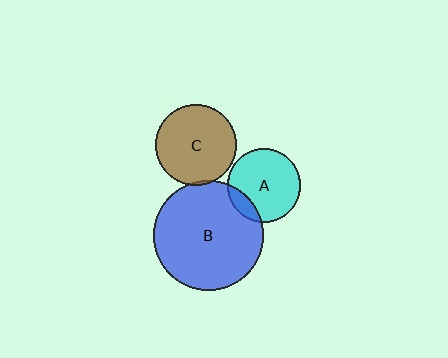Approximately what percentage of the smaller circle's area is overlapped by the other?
Approximately 5%.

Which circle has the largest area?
Circle B (blue).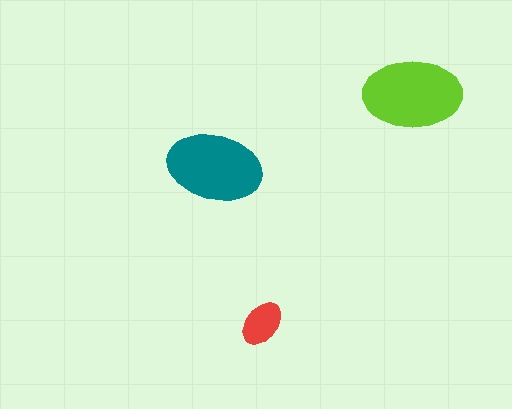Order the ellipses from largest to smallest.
the lime one, the teal one, the red one.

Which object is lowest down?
The red ellipse is bottommost.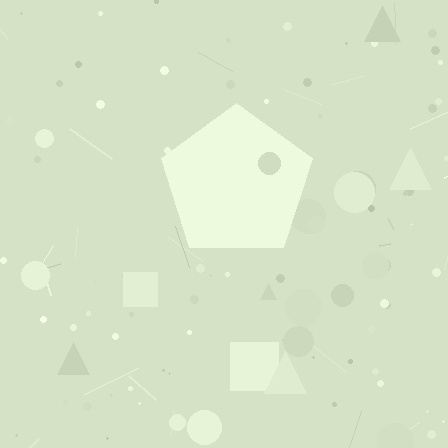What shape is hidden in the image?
A pentagon is hidden in the image.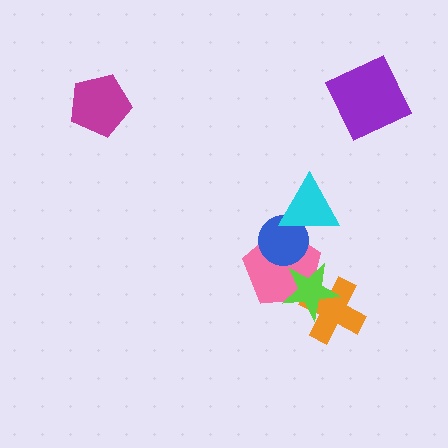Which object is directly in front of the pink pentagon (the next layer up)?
The blue circle is directly in front of the pink pentagon.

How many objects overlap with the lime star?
2 objects overlap with the lime star.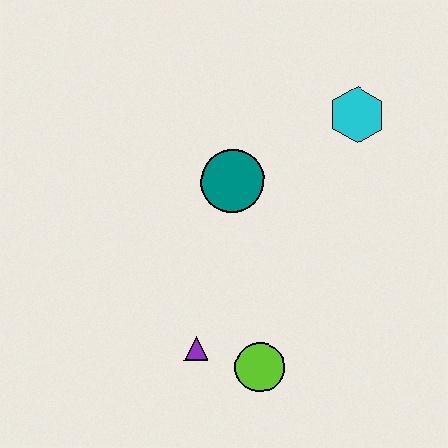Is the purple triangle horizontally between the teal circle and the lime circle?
No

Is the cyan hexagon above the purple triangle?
Yes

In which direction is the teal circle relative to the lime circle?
The teal circle is above the lime circle.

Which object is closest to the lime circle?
The purple triangle is closest to the lime circle.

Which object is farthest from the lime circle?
The cyan hexagon is farthest from the lime circle.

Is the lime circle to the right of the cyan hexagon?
No